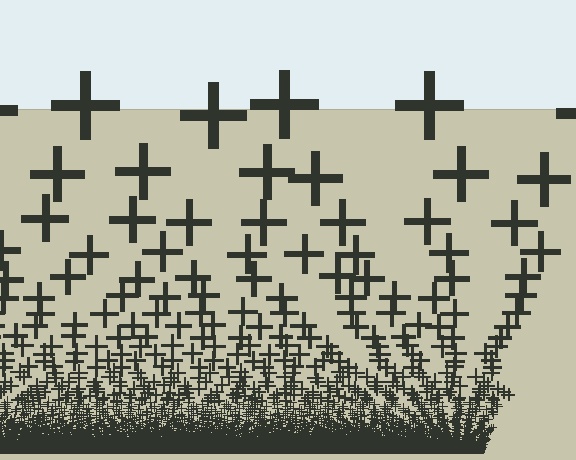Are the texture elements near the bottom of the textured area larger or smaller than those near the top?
Smaller. The gradient is inverted — elements near the bottom are smaller and denser.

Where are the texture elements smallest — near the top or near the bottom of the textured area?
Near the bottom.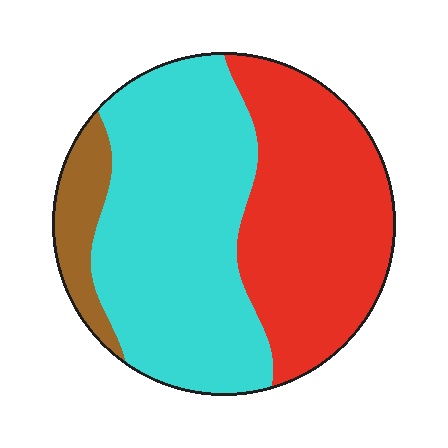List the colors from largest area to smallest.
From largest to smallest: cyan, red, brown.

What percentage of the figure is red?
Red takes up about two fifths (2/5) of the figure.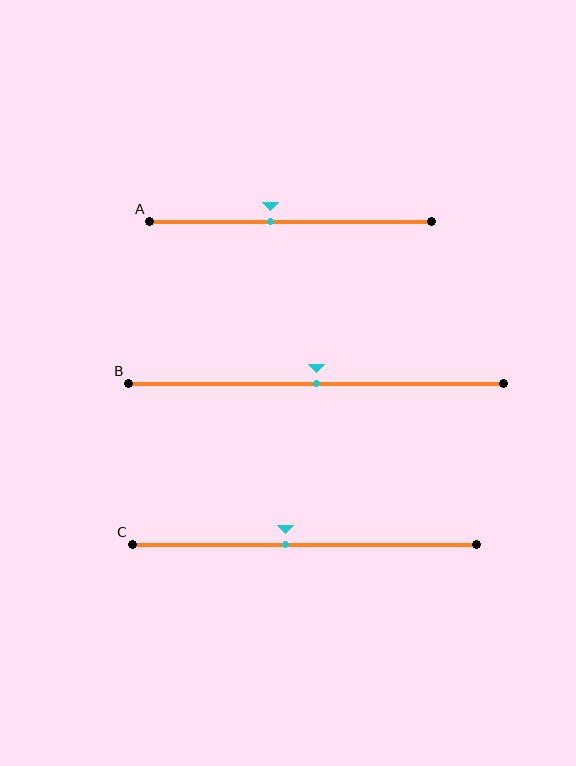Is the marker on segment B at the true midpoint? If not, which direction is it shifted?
Yes, the marker on segment B is at the true midpoint.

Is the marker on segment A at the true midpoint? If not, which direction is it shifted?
No, the marker on segment A is shifted to the left by about 7% of the segment length.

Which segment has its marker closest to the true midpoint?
Segment B has its marker closest to the true midpoint.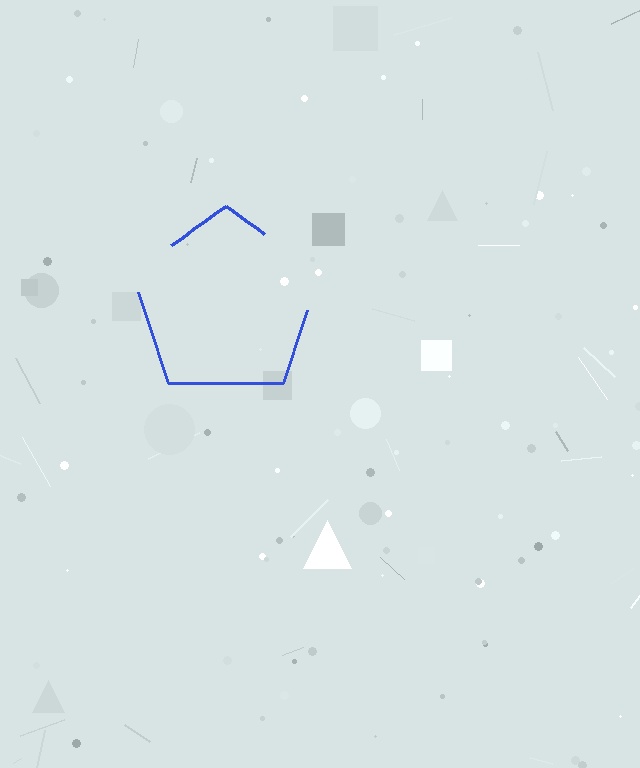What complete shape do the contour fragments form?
The contour fragments form a pentagon.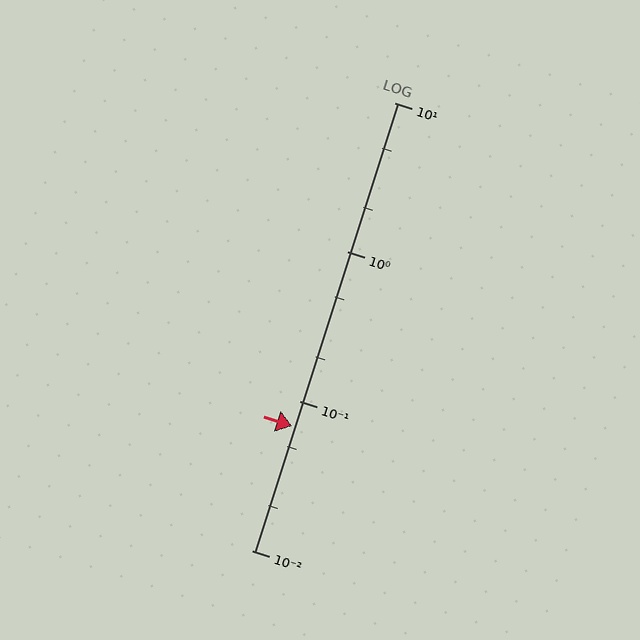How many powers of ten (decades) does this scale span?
The scale spans 3 decades, from 0.01 to 10.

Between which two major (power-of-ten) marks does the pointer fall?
The pointer is between 0.01 and 0.1.